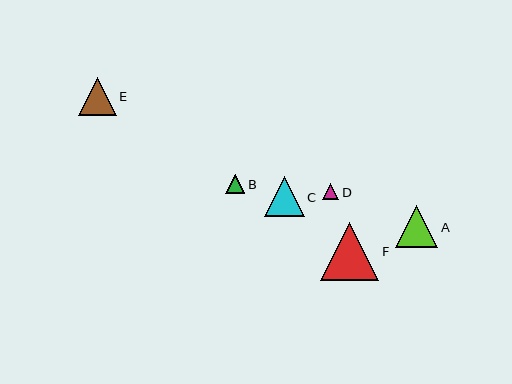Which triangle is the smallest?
Triangle D is the smallest with a size of approximately 16 pixels.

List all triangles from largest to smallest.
From largest to smallest: F, A, C, E, B, D.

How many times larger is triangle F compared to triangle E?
Triangle F is approximately 1.6 times the size of triangle E.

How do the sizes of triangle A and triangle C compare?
Triangle A and triangle C are approximately the same size.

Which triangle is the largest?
Triangle F is the largest with a size of approximately 59 pixels.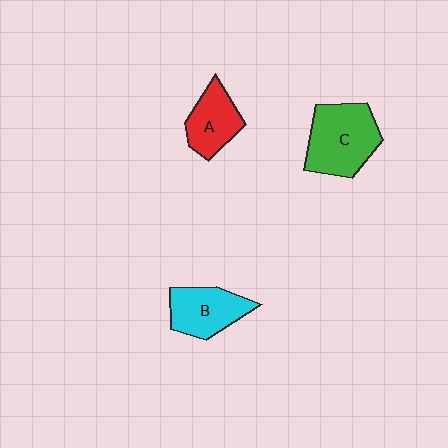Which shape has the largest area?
Shape C (green).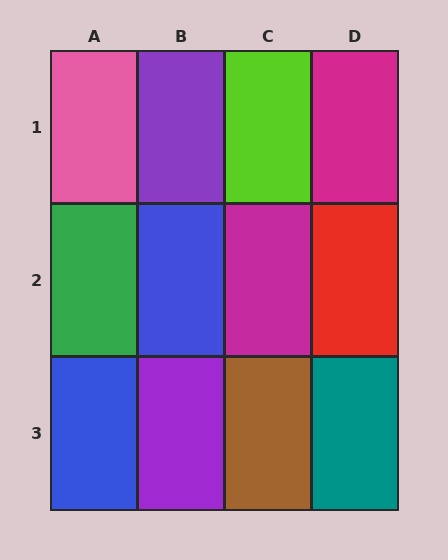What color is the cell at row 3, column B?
Purple.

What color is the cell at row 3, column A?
Blue.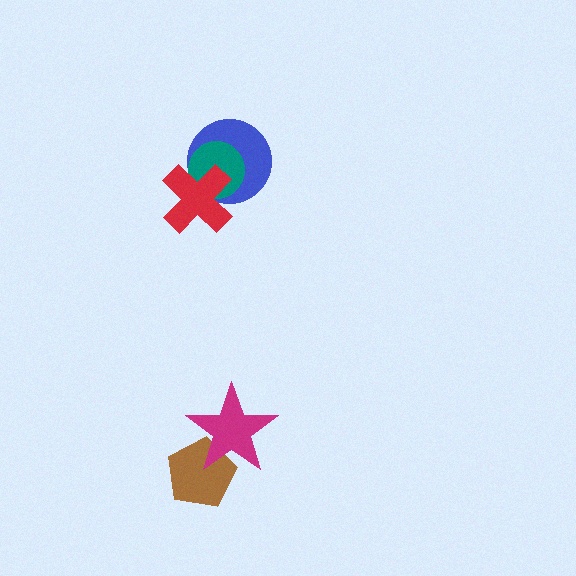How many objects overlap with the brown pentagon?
1 object overlaps with the brown pentagon.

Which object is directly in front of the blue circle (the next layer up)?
The teal circle is directly in front of the blue circle.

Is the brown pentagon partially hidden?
Yes, it is partially covered by another shape.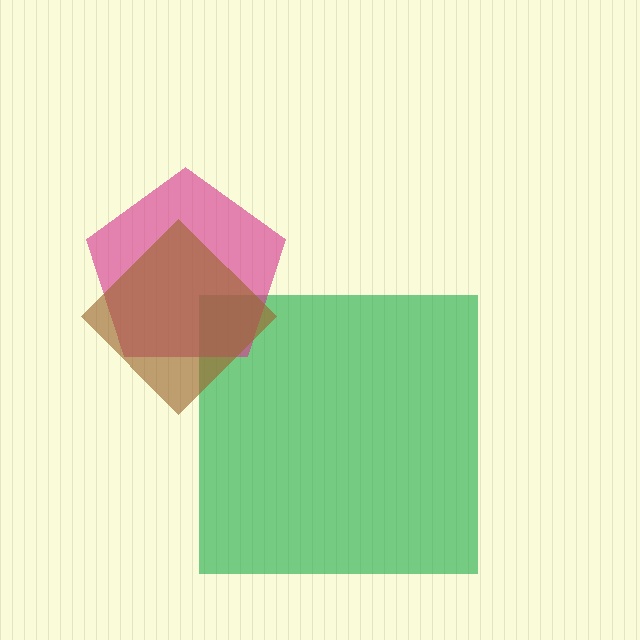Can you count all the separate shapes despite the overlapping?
Yes, there are 3 separate shapes.